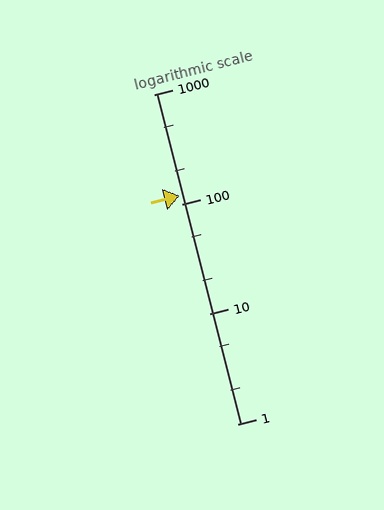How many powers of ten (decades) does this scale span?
The scale spans 3 decades, from 1 to 1000.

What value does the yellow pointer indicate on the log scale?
The pointer indicates approximately 120.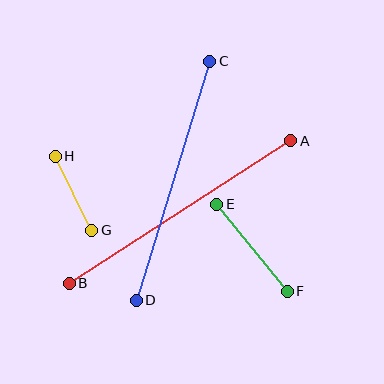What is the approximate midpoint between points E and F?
The midpoint is at approximately (252, 248) pixels.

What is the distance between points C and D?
The distance is approximately 250 pixels.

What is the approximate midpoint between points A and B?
The midpoint is at approximately (180, 212) pixels.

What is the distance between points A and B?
The distance is approximately 263 pixels.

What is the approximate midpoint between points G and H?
The midpoint is at approximately (73, 193) pixels.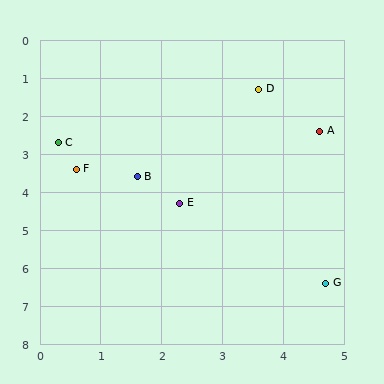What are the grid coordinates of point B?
Point B is at approximately (1.6, 3.6).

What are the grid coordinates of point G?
Point G is at approximately (4.7, 6.4).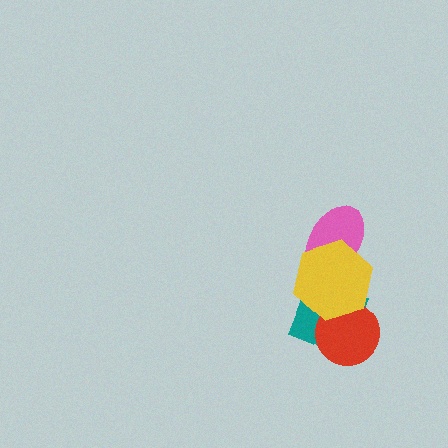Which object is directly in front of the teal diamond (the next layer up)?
The red circle is directly in front of the teal diamond.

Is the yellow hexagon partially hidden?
No, no other shape covers it.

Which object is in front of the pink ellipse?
The yellow hexagon is in front of the pink ellipse.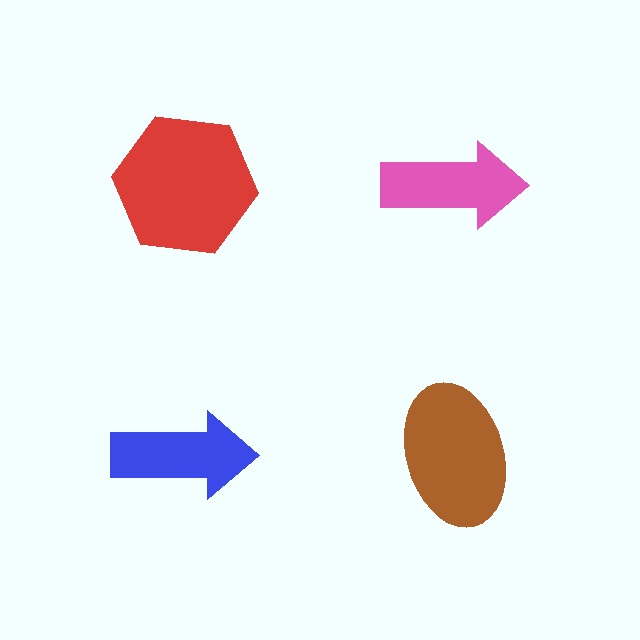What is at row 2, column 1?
A blue arrow.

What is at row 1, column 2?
A pink arrow.